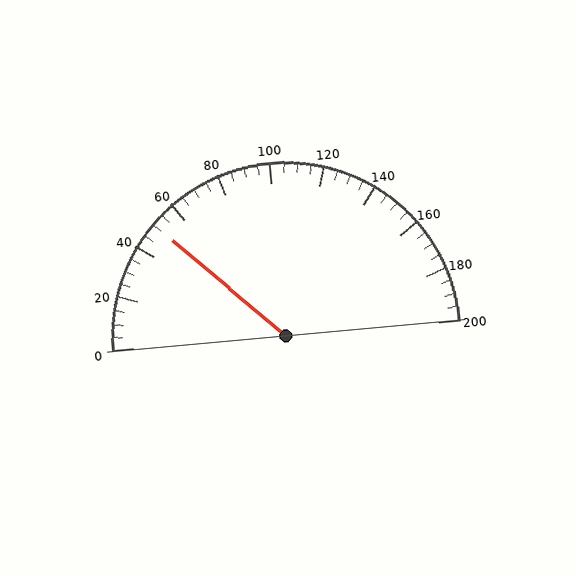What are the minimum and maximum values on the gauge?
The gauge ranges from 0 to 200.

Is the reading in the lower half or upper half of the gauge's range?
The reading is in the lower half of the range (0 to 200).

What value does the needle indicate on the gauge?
The needle indicates approximately 50.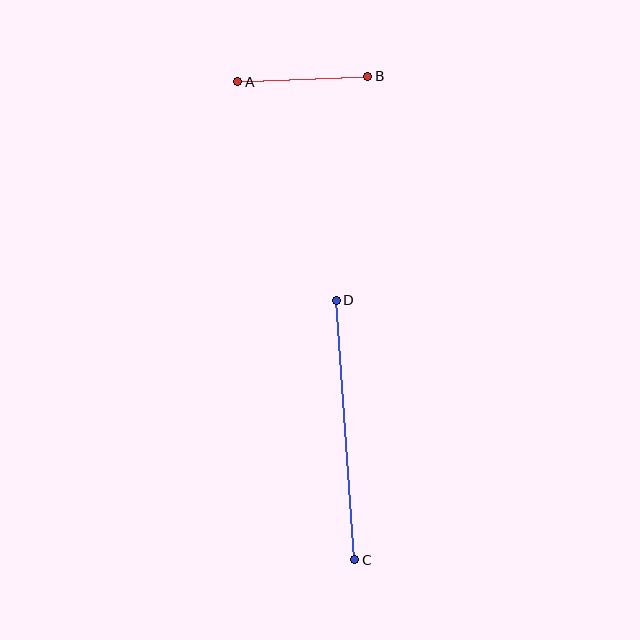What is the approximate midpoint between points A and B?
The midpoint is at approximately (303, 79) pixels.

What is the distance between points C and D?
The distance is approximately 261 pixels.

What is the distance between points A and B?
The distance is approximately 130 pixels.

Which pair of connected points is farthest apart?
Points C and D are farthest apart.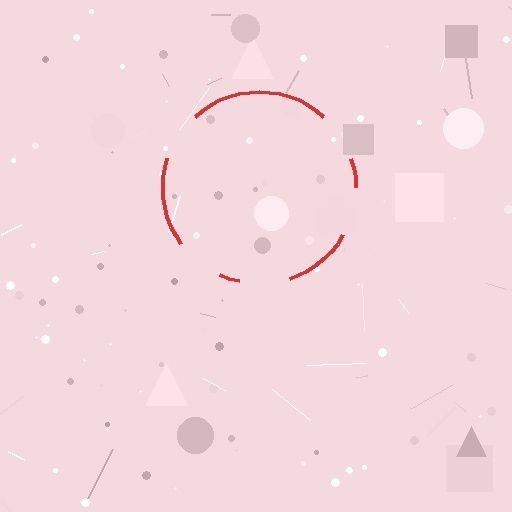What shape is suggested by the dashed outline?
The dashed outline suggests a circle.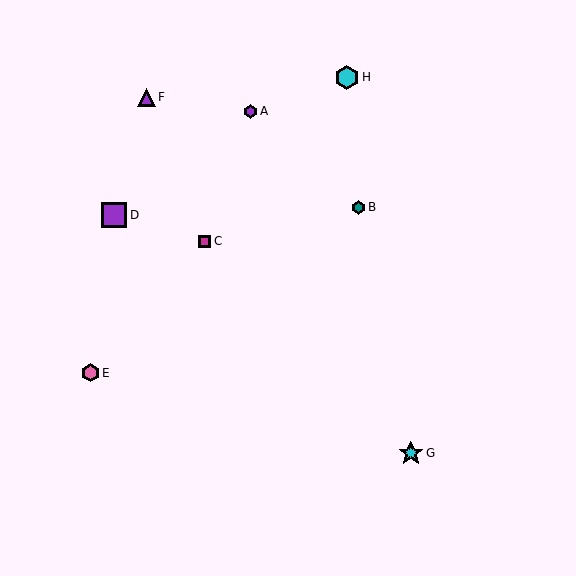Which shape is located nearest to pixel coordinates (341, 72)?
The cyan hexagon (labeled H) at (347, 77) is nearest to that location.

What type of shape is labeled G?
Shape G is a cyan star.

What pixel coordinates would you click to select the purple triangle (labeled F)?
Click at (146, 97) to select the purple triangle F.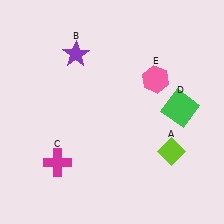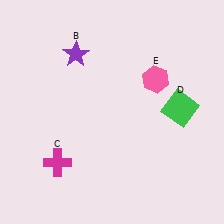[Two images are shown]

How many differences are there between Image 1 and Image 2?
There is 1 difference between the two images.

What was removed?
The lime diamond (A) was removed in Image 2.